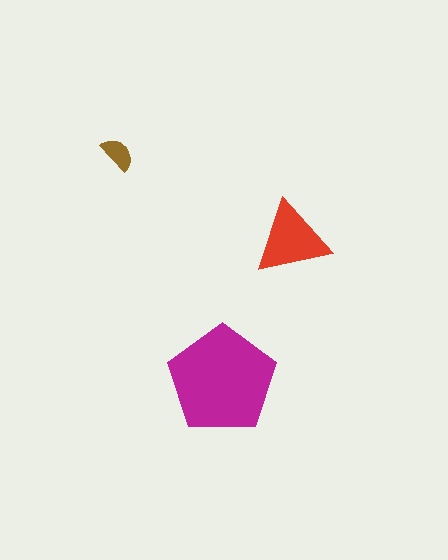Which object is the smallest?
The brown semicircle.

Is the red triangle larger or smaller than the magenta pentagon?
Smaller.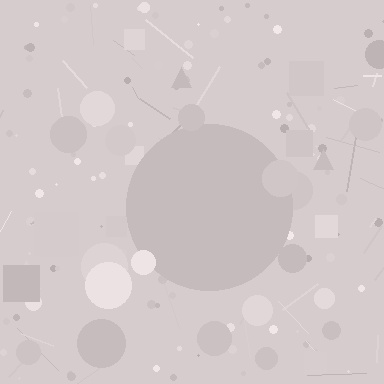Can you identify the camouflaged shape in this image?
The camouflaged shape is a circle.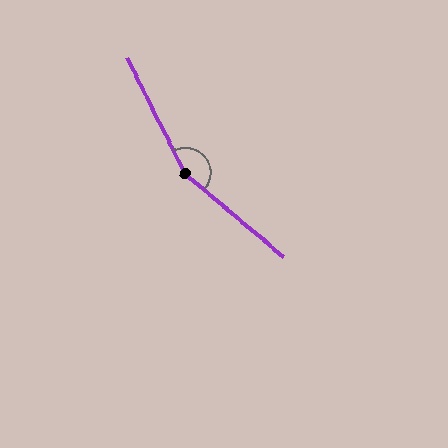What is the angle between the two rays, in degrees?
Approximately 156 degrees.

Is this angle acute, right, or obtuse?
It is obtuse.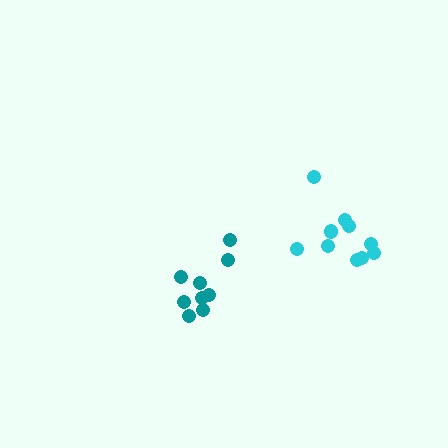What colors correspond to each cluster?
The clusters are colored: cyan, teal.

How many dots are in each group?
Group 1: 10 dots, Group 2: 9 dots (19 total).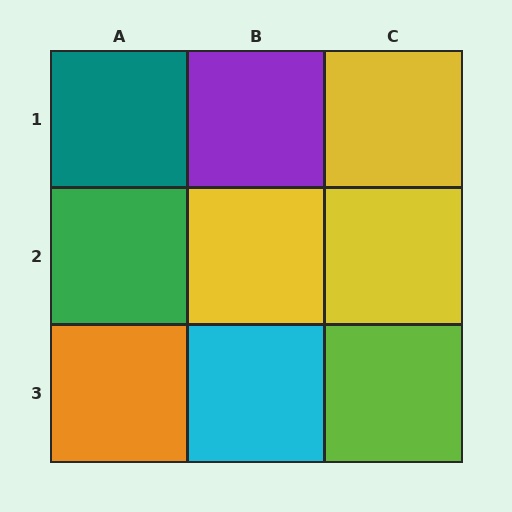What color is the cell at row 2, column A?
Green.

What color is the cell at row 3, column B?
Cyan.